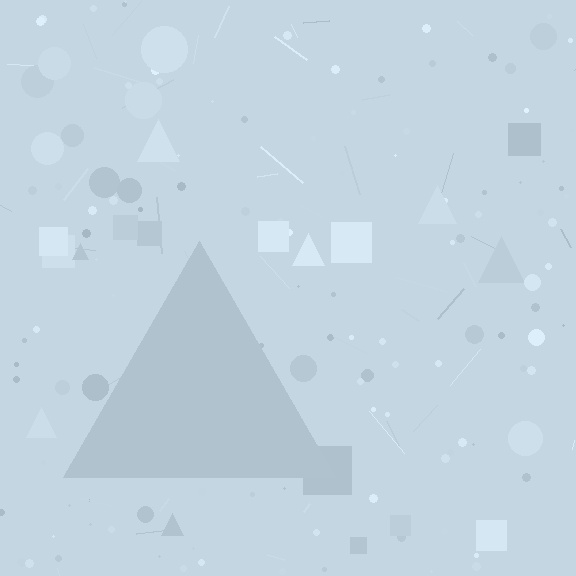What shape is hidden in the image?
A triangle is hidden in the image.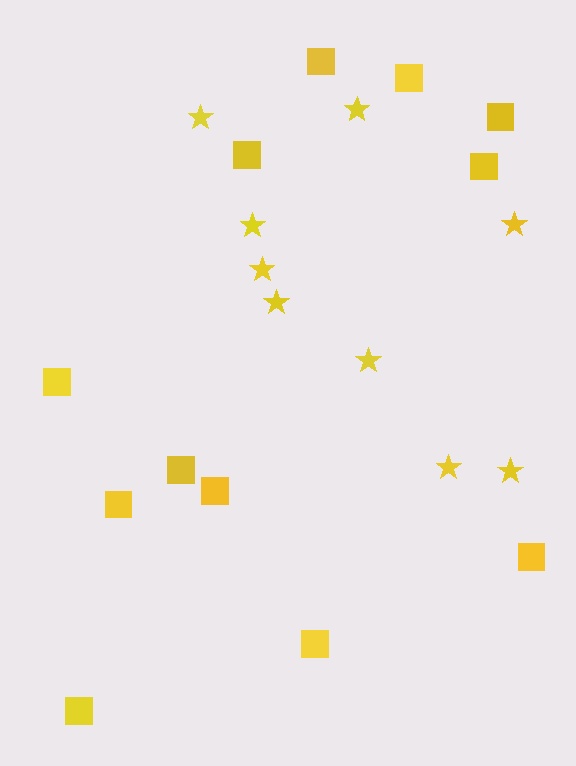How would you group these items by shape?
There are 2 groups: one group of stars (9) and one group of squares (12).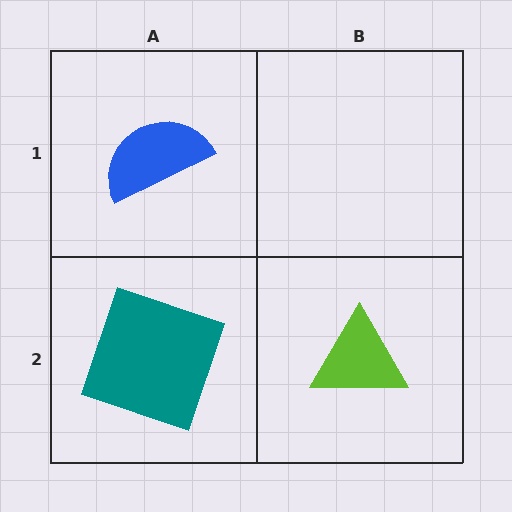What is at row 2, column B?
A lime triangle.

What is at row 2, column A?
A teal square.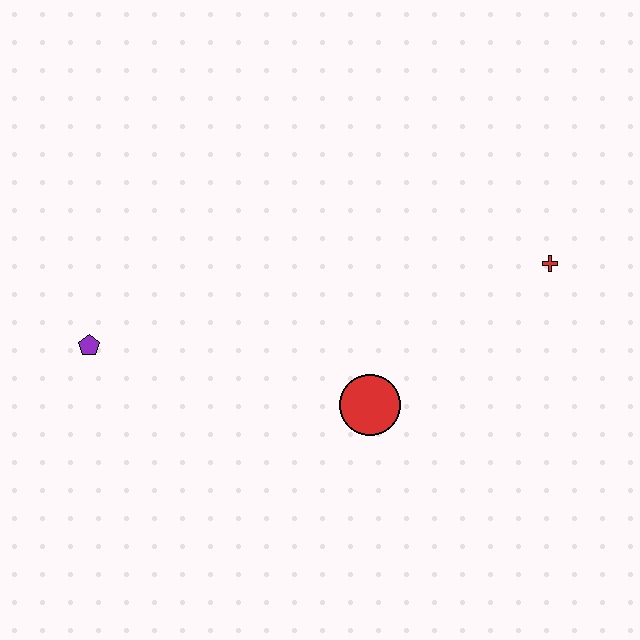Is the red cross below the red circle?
No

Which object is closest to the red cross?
The red circle is closest to the red cross.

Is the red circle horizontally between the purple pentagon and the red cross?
Yes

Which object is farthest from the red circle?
The purple pentagon is farthest from the red circle.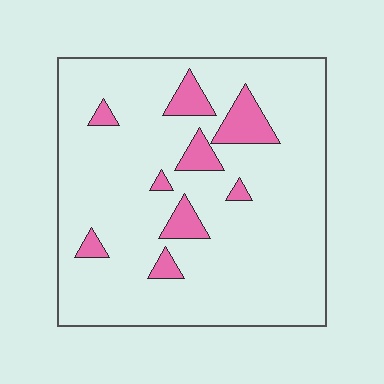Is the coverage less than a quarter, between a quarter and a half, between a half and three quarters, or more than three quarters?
Less than a quarter.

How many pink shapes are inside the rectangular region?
9.